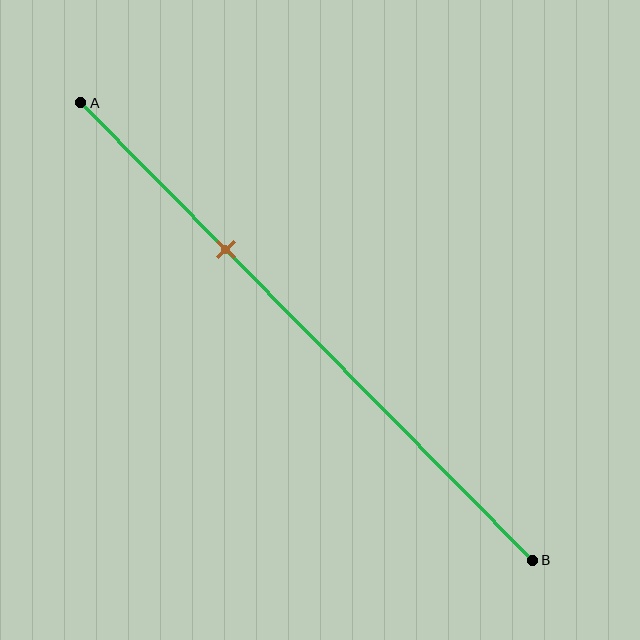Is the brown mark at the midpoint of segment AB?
No, the mark is at about 30% from A, not at the 50% midpoint.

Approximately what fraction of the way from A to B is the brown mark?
The brown mark is approximately 30% of the way from A to B.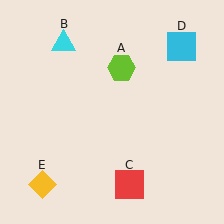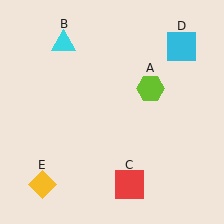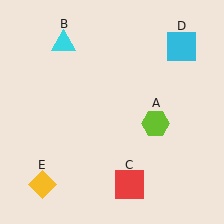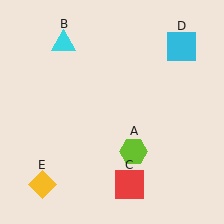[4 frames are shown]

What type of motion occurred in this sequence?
The lime hexagon (object A) rotated clockwise around the center of the scene.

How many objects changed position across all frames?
1 object changed position: lime hexagon (object A).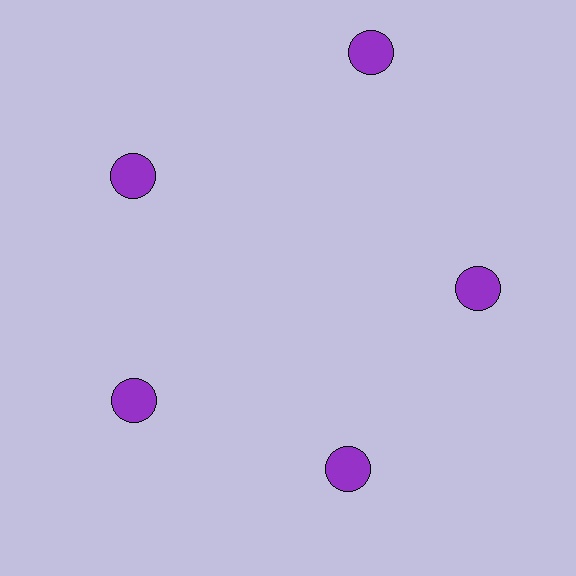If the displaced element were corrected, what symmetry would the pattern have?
It would have 5-fold rotational symmetry — the pattern would map onto itself every 72 degrees.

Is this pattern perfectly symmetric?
No. The 5 purple circles are arranged in a ring, but one element near the 1 o'clock position is pushed outward from the center, breaking the 5-fold rotational symmetry.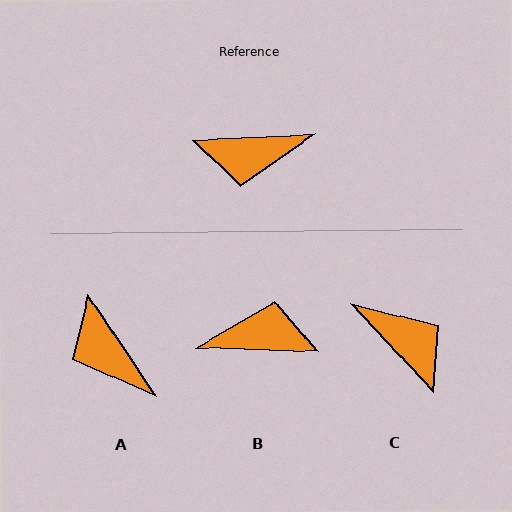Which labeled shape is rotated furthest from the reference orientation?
B, about 176 degrees away.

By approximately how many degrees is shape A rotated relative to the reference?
Approximately 59 degrees clockwise.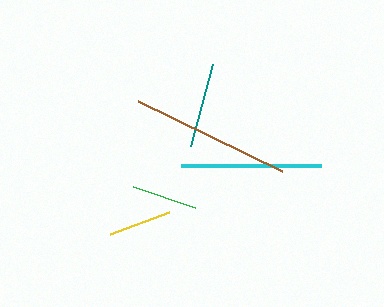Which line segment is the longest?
The brown line is the longest at approximately 160 pixels.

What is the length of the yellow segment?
The yellow segment is approximately 63 pixels long.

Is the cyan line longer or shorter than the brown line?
The brown line is longer than the cyan line.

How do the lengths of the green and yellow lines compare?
The green and yellow lines are approximately the same length.